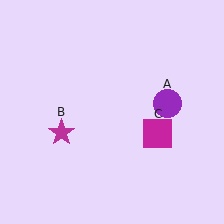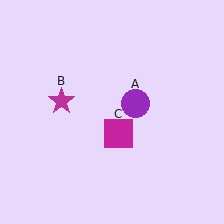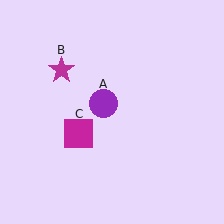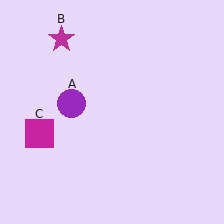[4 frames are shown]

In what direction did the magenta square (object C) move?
The magenta square (object C) moved left.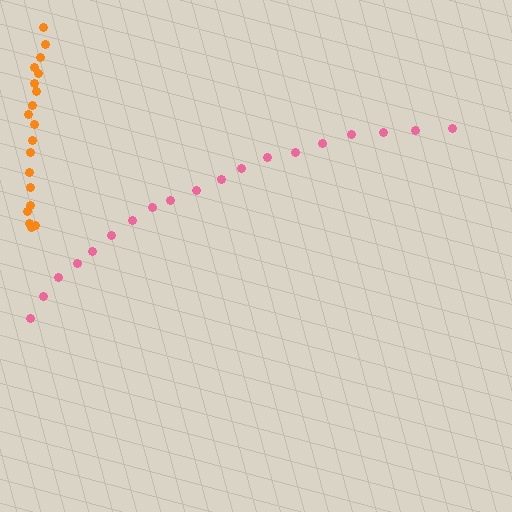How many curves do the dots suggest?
There are 2 distinct paths.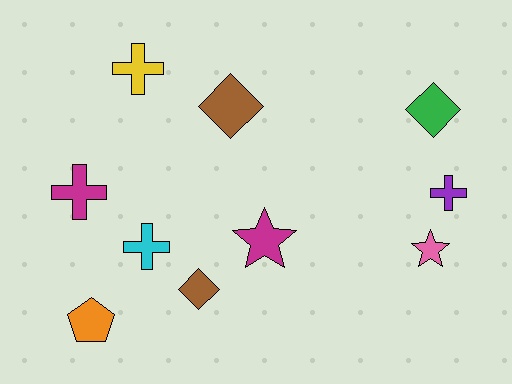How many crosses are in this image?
There are 4 crosses.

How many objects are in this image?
There are 10 objects.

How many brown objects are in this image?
There are 2 brown objects.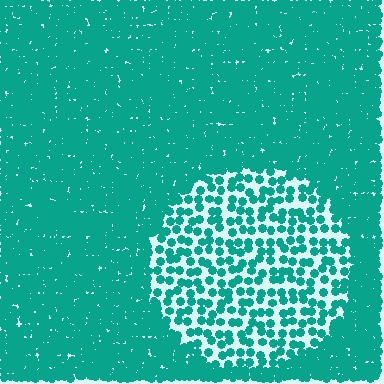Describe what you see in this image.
The image contains small teal elements arranged at two different densities. A circle-shaped region is visible where the elements are less densely packed than the surrounding area.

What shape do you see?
I see a circle.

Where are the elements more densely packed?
The elements are more densely packed outside the circle boundary.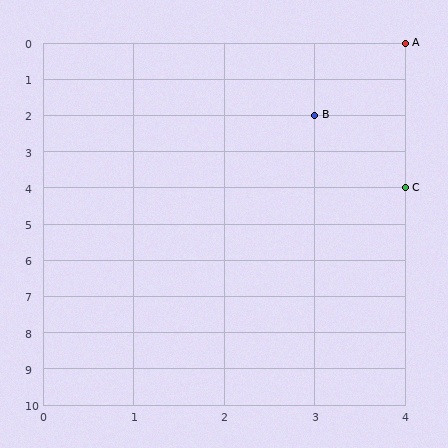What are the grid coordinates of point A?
Point A is at grid coordinates (4, 0).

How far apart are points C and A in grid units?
Points C and A are 4 rows apart.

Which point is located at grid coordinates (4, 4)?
Point C is at (4, 4).